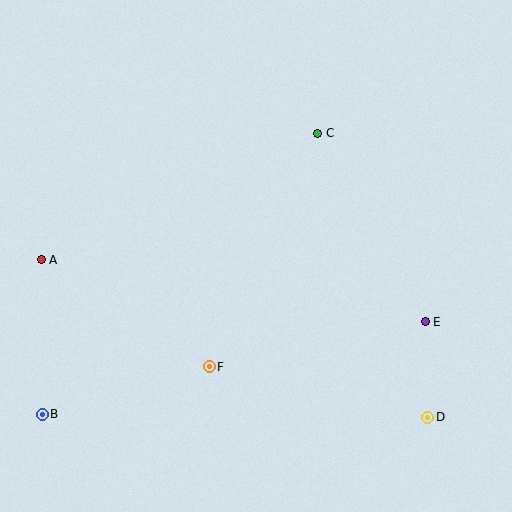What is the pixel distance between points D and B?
The distance between D and B is 385 pixels.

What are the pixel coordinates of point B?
Point B is at (42, 414).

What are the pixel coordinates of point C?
Point C is at (318, 133).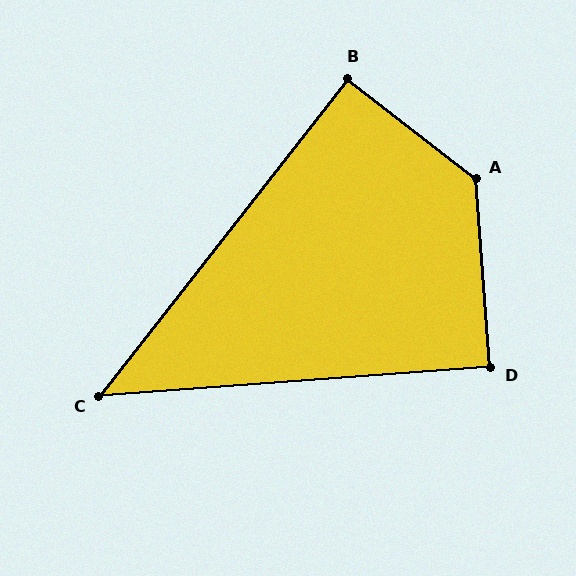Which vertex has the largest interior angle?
A, at approximately 132 degrees.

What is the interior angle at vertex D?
Approximately 90 degrees (approximately right).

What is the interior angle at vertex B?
Approximately 90 degrees (approximately right).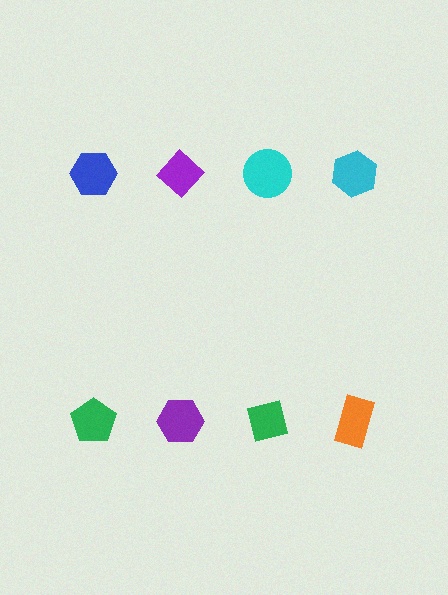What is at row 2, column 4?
An orange rectangle.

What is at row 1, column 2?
A purple diamond.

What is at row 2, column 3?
A green square.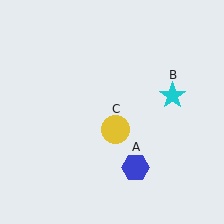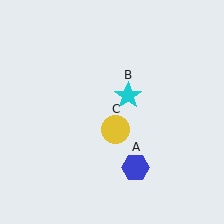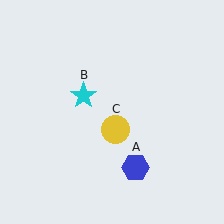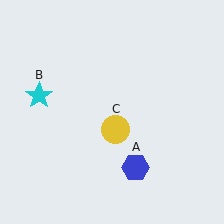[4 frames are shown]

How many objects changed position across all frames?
1 object changed position: cyan star (object B).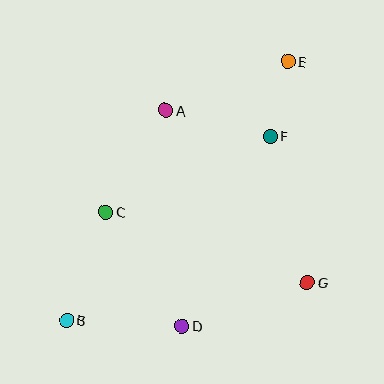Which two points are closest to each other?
Points E and F are closest to each other.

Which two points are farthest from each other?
Points B and E are farthest from each other.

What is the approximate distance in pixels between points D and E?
The distance between D and E is approximately 285 pixels.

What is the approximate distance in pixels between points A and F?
The distance between A and F is approximately 107 pixels.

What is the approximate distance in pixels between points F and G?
The distance between F and G is approximately 151 pixels.